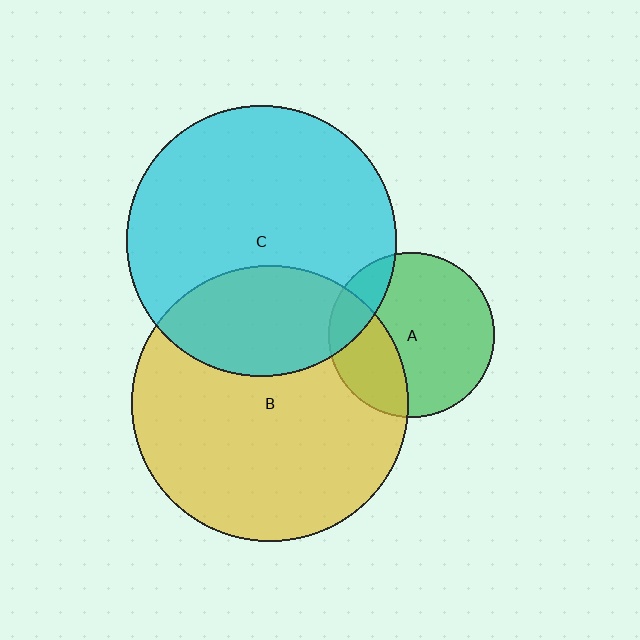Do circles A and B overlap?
Yes.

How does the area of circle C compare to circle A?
Approximately 2.7 times.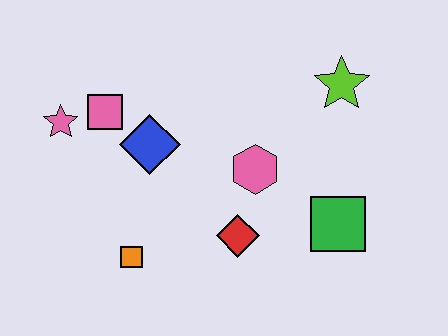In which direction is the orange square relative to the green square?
The orange square is to the left of the green square.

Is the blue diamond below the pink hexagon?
No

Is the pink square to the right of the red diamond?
No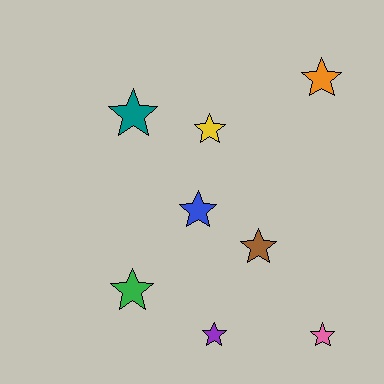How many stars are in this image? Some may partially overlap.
There are 8 stars.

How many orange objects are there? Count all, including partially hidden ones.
There is 1 orange object.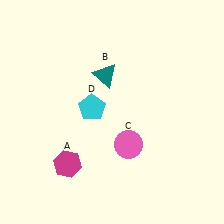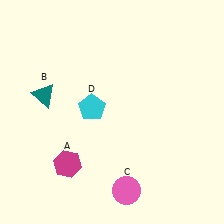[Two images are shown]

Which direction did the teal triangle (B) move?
The teal triangle (B) moved left.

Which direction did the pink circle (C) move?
The pink circle (C) moved down.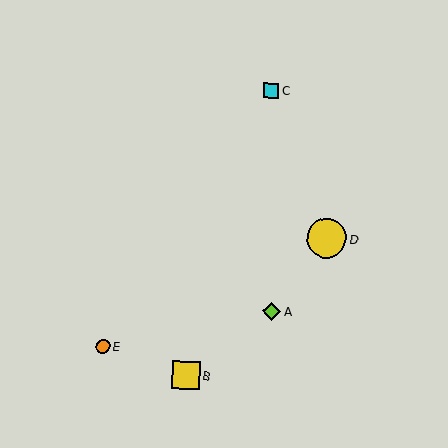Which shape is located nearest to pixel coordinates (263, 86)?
The cyan square (labeled C) at (271, 91) is nearest to that location.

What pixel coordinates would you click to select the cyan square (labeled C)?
Click at (271, 91) to select the cyan square C.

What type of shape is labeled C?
Shape C is a cyan square.